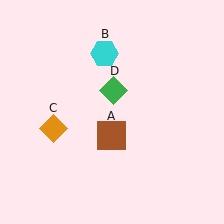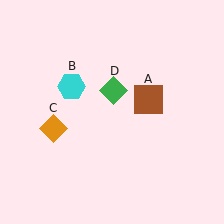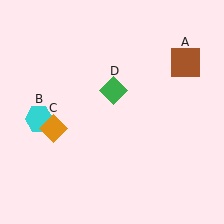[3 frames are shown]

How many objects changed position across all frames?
2 objects changed position: brown square (object A), cyan hexagon (object B).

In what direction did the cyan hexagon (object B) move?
The cyan hexagon (object B) moved down and to the left.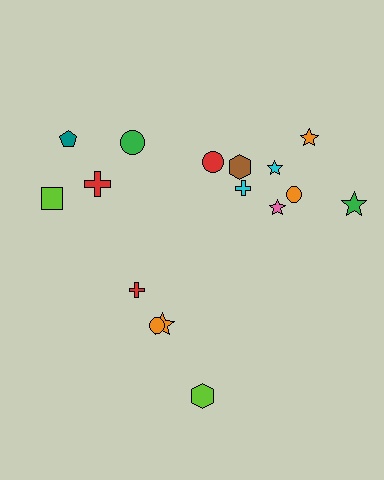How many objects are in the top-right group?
There are 8 objects.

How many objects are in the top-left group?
There are 4 objects.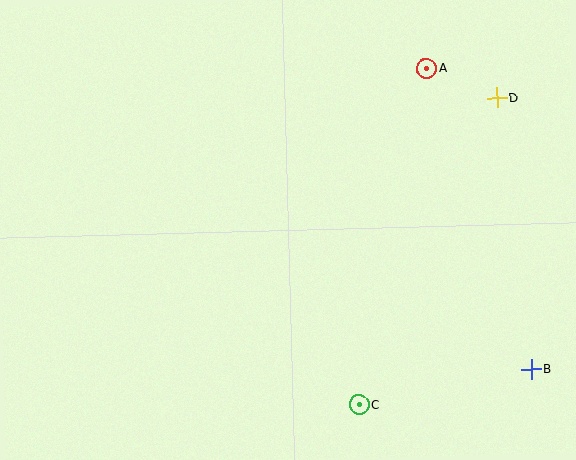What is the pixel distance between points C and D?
The distance between C and D is 336 pixels.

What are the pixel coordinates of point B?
Point B is at (531, 369).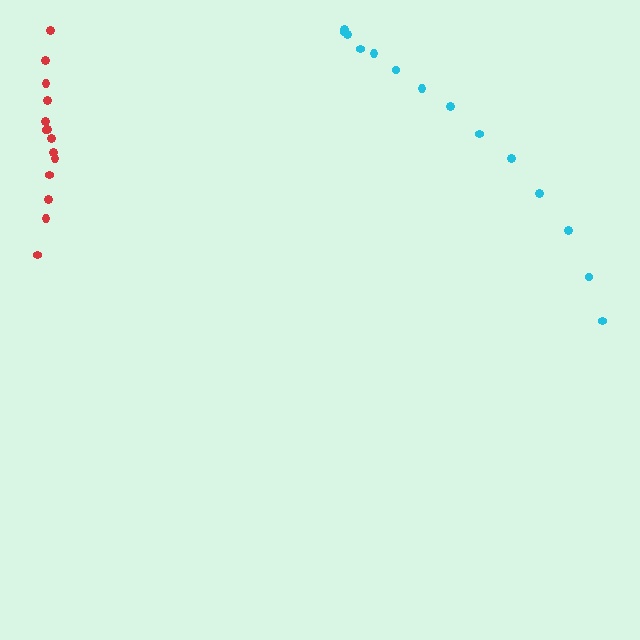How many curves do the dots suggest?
There are 2 distinct paths.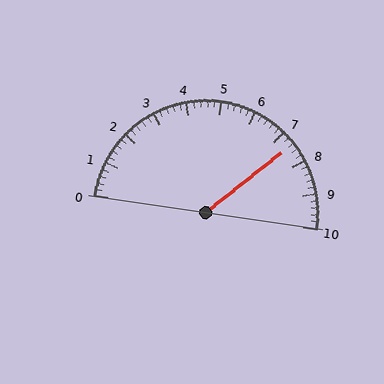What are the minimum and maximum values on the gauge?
The gauge ranges from 0 to 10.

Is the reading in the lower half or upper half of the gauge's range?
The reading is in the upper half of the range (0 to 10).